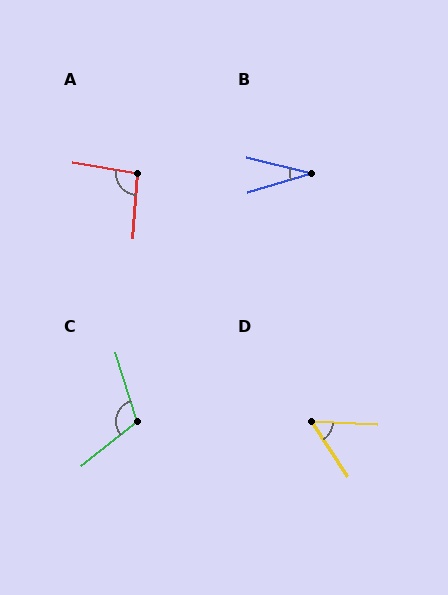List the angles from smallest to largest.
B (31°), D (54°), A (96°), C (112°).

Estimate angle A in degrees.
Approximately 96 degrees.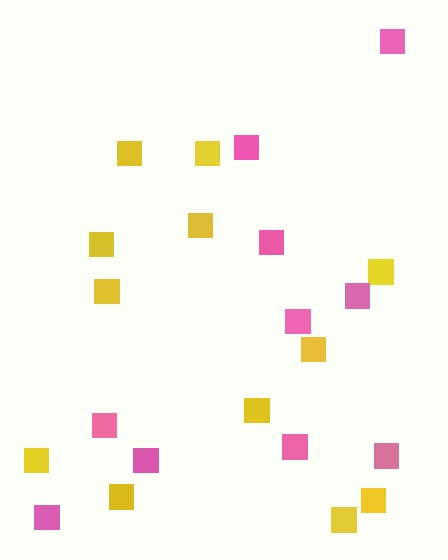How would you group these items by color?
There are 2 groups: one group of yellow squares (12) and one group of pink squares (10).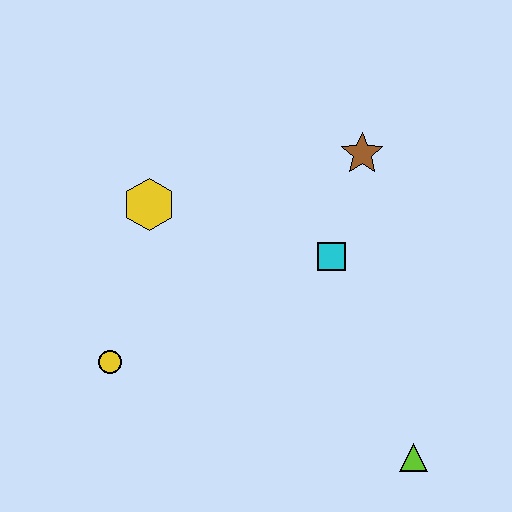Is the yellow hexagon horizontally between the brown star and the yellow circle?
Yes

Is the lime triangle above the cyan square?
No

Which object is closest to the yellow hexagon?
The yellow circle is closest to the yellow hexagon.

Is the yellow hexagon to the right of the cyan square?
No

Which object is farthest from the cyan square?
The yellow circle is farthest from the cyan square.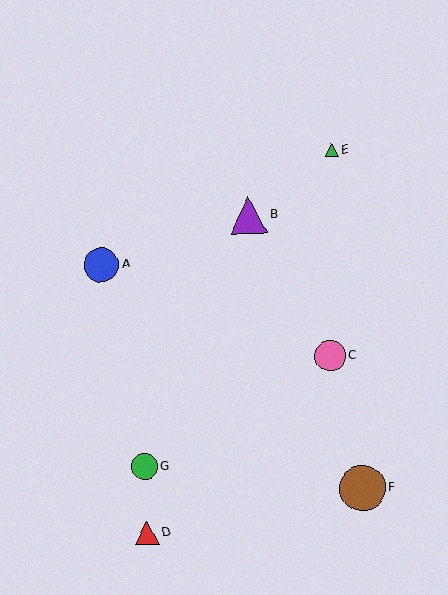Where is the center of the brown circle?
The center of the brown circle is at (362, 488).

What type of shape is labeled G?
Shape G is a green circle.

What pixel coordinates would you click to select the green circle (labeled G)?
Click at (144, 467) to select the green circle G.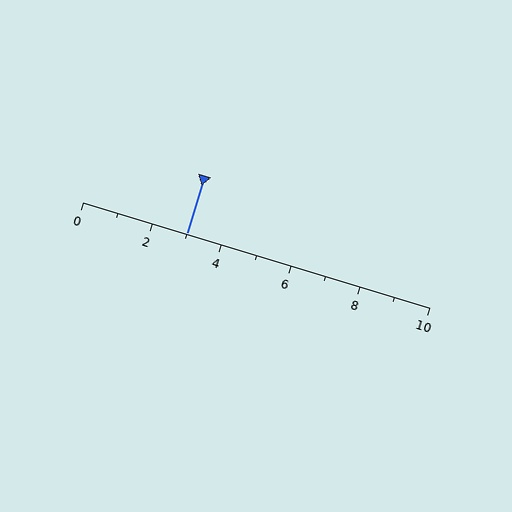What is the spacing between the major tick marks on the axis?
The major ticks are spaced 2 apart.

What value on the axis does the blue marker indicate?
The marker indicates approximately 3.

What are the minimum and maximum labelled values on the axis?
The axis runs from 0 to 10.